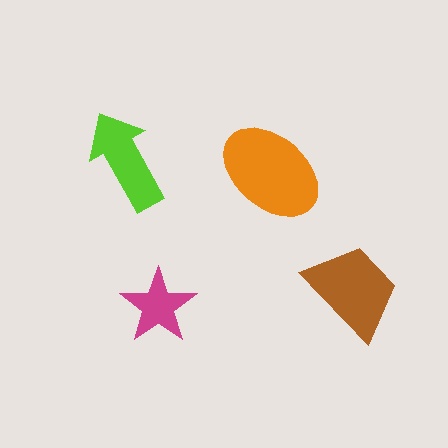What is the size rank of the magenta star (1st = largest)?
4th.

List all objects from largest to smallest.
The orange ellipse, the brown trapezoid, the lime arrow, the magenta star.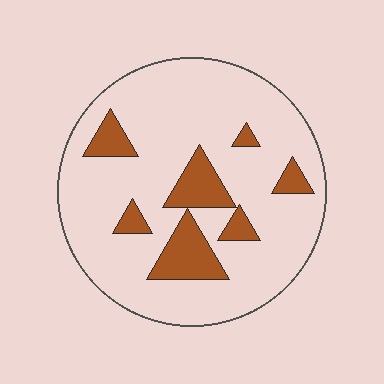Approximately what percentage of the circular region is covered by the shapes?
Approximately 15%.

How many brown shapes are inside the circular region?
7.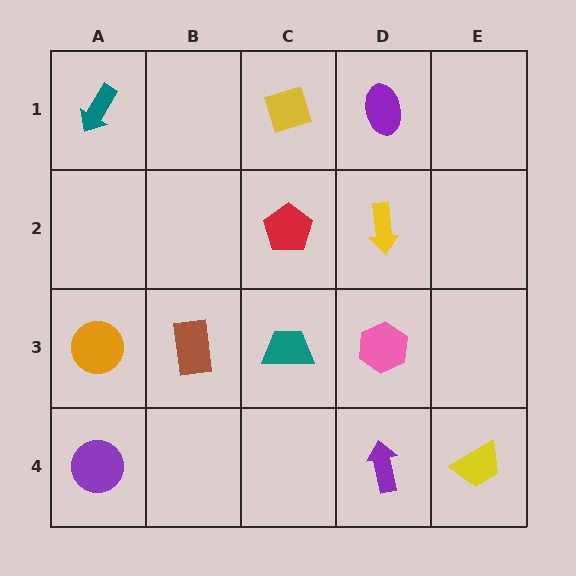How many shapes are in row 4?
3 shapes.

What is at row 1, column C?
A yellow diamond.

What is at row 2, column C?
A red pentagon.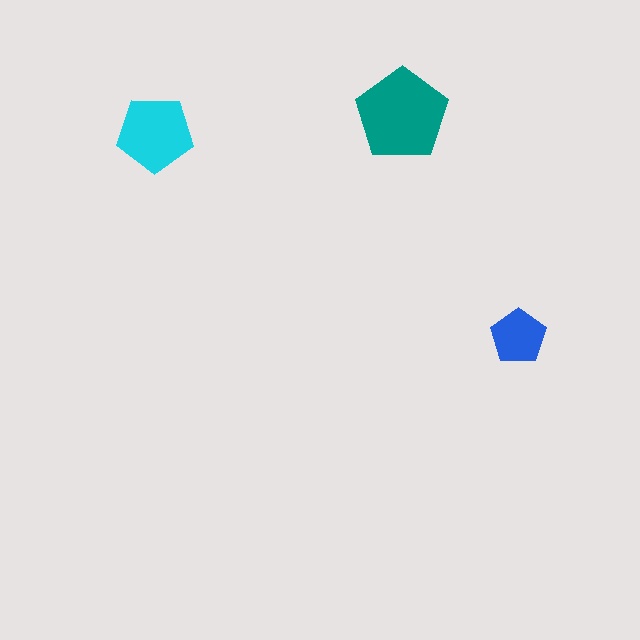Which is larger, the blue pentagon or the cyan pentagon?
The cyan one.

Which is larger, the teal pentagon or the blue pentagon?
The teal one.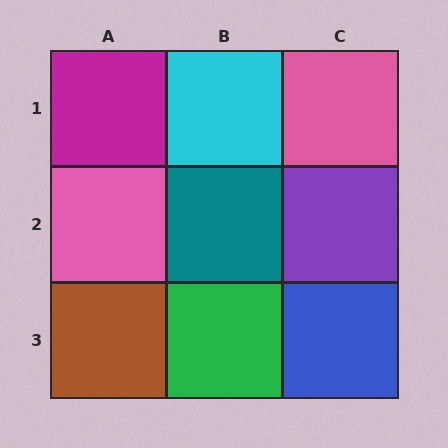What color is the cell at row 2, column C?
Purple.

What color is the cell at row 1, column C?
Pink.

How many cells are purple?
1 cell is purple.